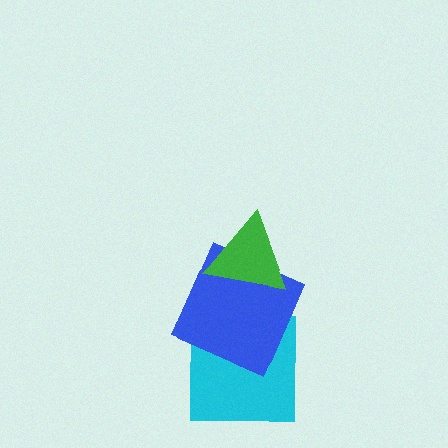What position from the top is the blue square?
The blue square is 2nd from the top.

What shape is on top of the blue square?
The green triangle is on top of the blue square.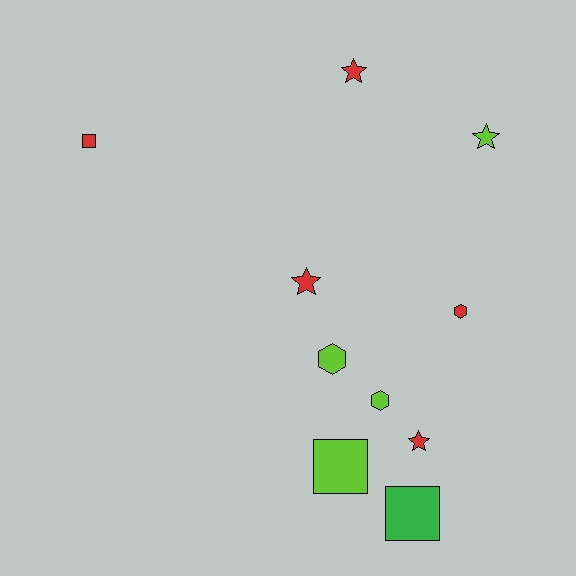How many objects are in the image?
There are 10 objects.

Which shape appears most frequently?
Star, with 4 objects.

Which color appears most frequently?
Red, with 5 objects.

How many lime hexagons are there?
There are 2 lime hexagons.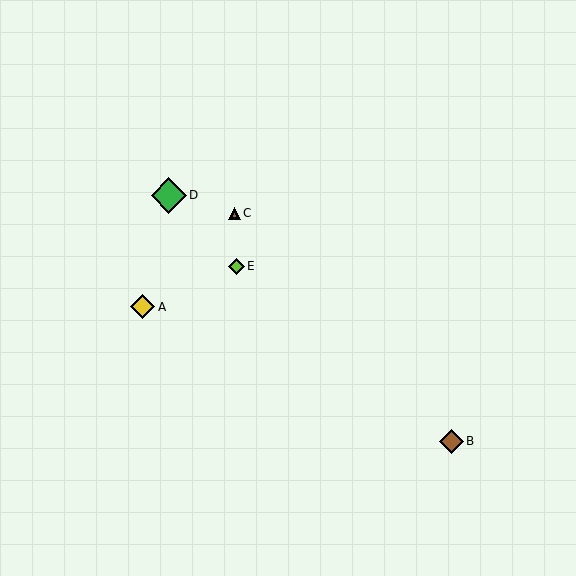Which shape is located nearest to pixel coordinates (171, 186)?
The green diamond (labeled D) at (169, 195) is nearest to that location.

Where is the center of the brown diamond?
The center of the brown diamond is at (451, 441).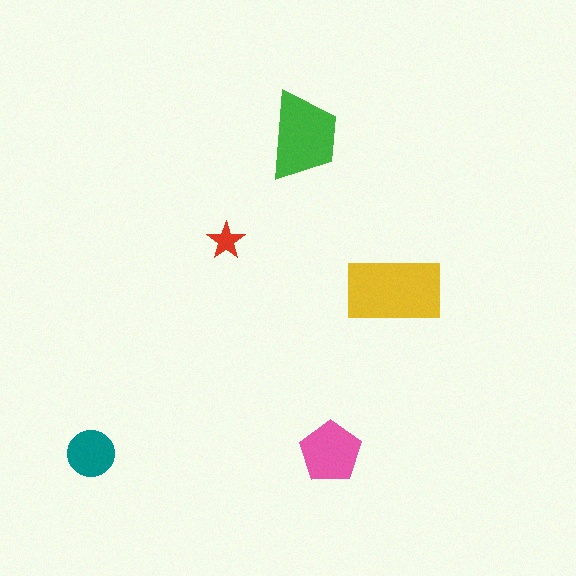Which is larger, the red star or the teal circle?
The teal circle.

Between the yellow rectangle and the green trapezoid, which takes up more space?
The yellow rectangle.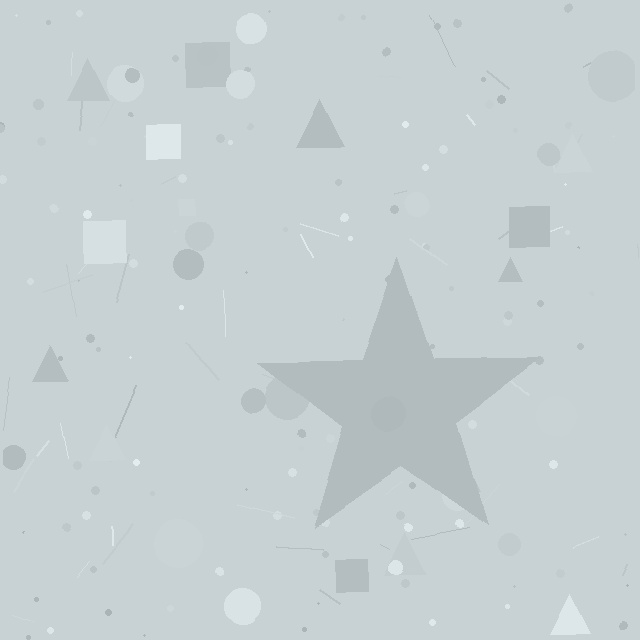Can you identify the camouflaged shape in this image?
The camouflaged shape is a star.